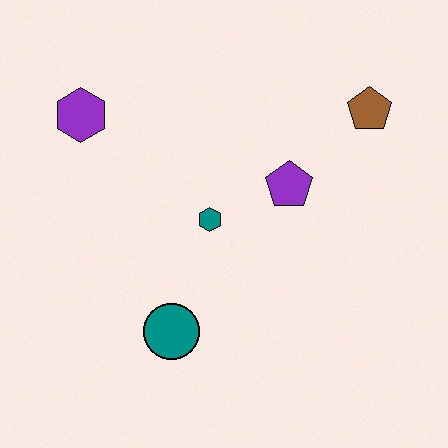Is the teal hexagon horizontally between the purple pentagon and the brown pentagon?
No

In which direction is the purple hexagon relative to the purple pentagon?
The purple hexagon is to the left of the purple pentagon.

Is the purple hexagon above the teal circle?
Yes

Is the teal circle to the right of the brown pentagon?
No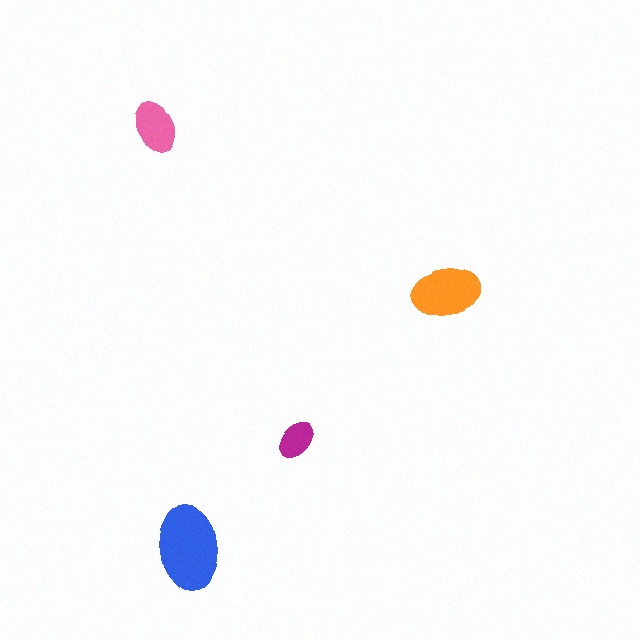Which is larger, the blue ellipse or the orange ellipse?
The blue one.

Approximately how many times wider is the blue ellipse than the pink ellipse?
About 1.5 times wider.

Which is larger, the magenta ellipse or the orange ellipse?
The orange one.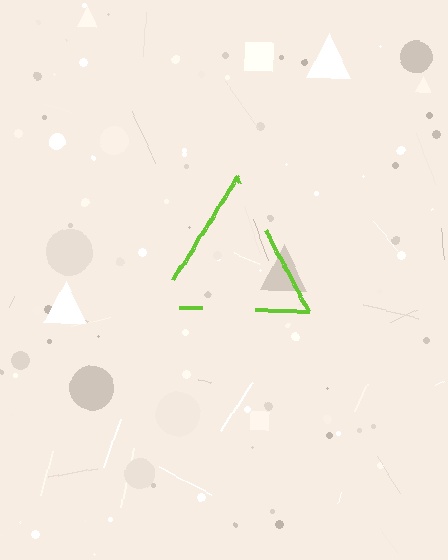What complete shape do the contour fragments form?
The contour fragments form a triangle.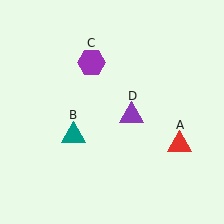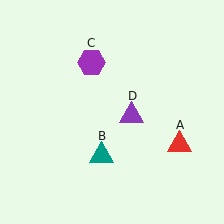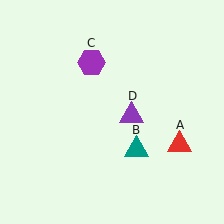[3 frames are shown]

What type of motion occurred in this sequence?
The teal triangle (object B) rotated counterclockwise around the center of the scene.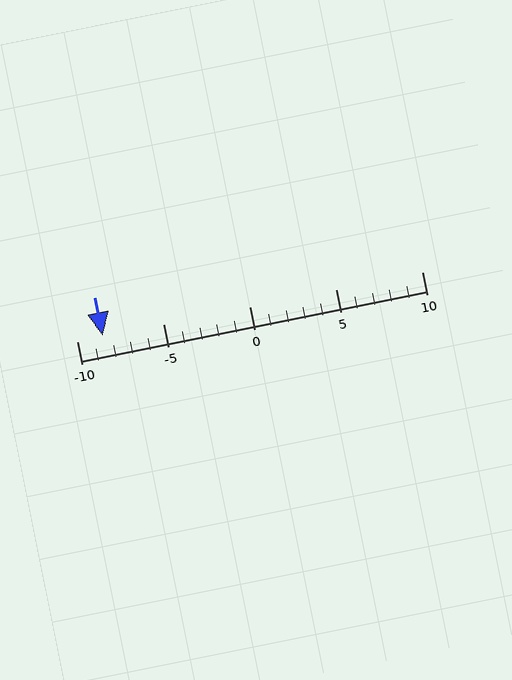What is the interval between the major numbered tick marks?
The major tick marks are spaced 5 units apart.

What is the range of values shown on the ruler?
The ruler shows values from -10 to 10.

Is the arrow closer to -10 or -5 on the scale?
The arrow is closer to -10.